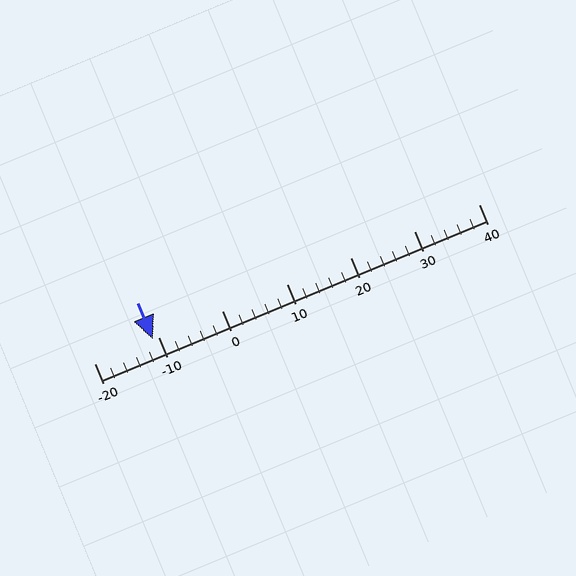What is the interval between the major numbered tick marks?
The major tick marks are spaced 10 units apart.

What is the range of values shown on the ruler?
The ruler shows values from -20 to 40.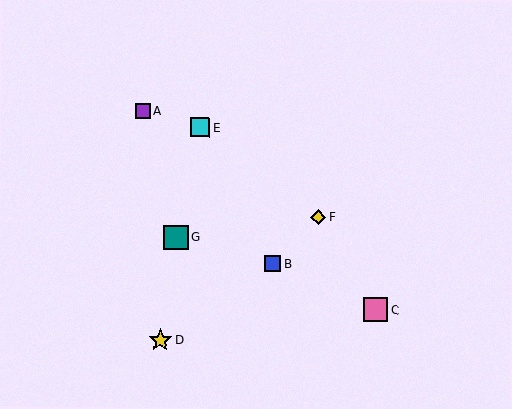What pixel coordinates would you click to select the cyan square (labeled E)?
Click at (200, 127) to select the cyan square E.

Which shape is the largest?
The teal square (labeled G) is the largest.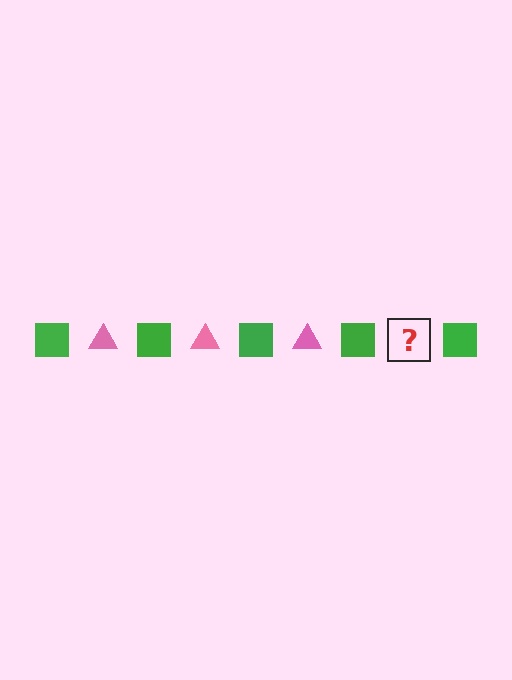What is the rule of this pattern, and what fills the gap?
The rule is that the pattern alternates between green square and pink triangle. The gap should be filled with a pink triangle.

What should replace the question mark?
The question mark should be replaced with a pink triangle.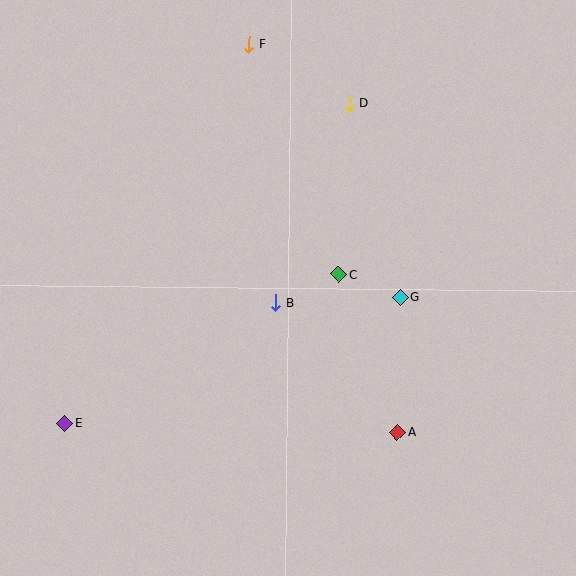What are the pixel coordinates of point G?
Point G is at (400, 297).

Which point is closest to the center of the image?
Point B at (276, 303) is closest to the center.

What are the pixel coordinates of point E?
Point E is at (64, 423).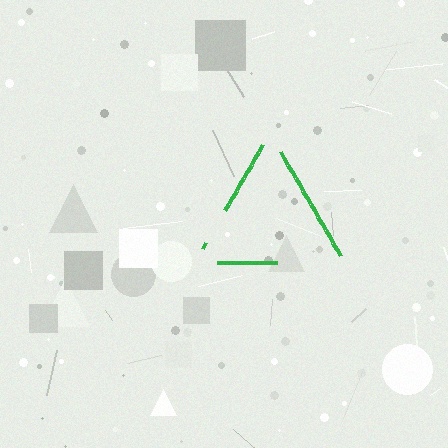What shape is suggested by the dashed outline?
The dashed outline suggests a triangle.